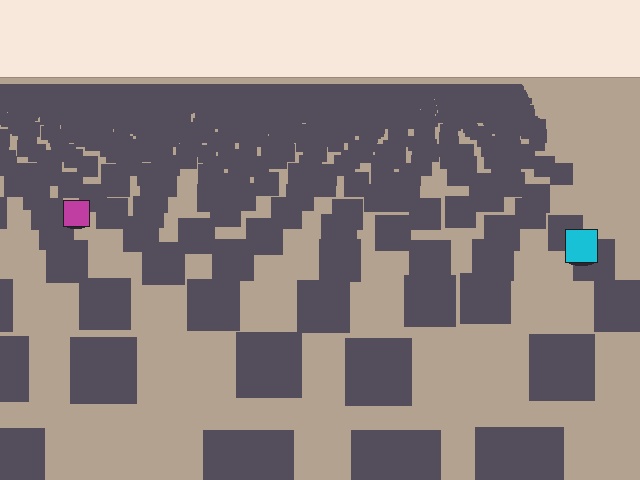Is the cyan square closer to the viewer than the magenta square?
Yes. The cyan square is closer — you can tell from the texture gradient: the ground texture is coarser near it.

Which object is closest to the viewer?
The cyan square is closest. The texture marks near it are larger and more spread out.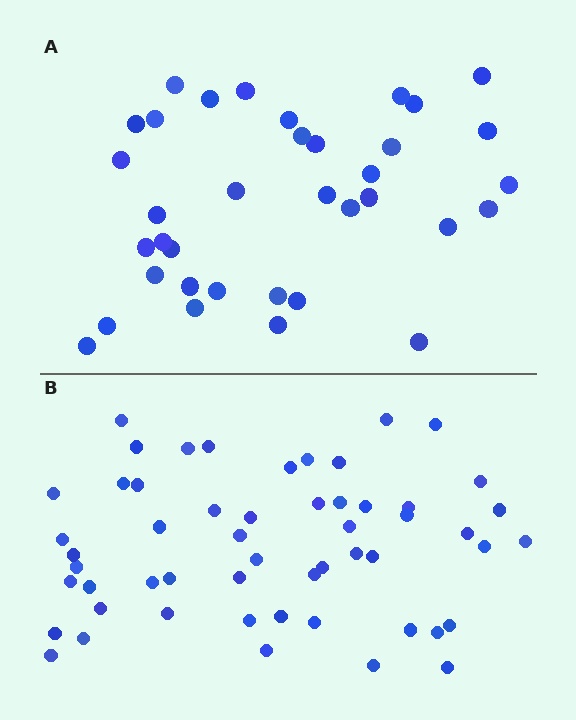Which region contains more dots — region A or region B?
Region B (the bottom region) has more dots.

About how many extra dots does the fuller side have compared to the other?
Region B has approximately 20 more dots than region A.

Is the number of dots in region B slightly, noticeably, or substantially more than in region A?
Region B has substantially more. The ratio is roughly 1.5 to 1.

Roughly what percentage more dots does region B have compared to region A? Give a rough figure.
About 50% more.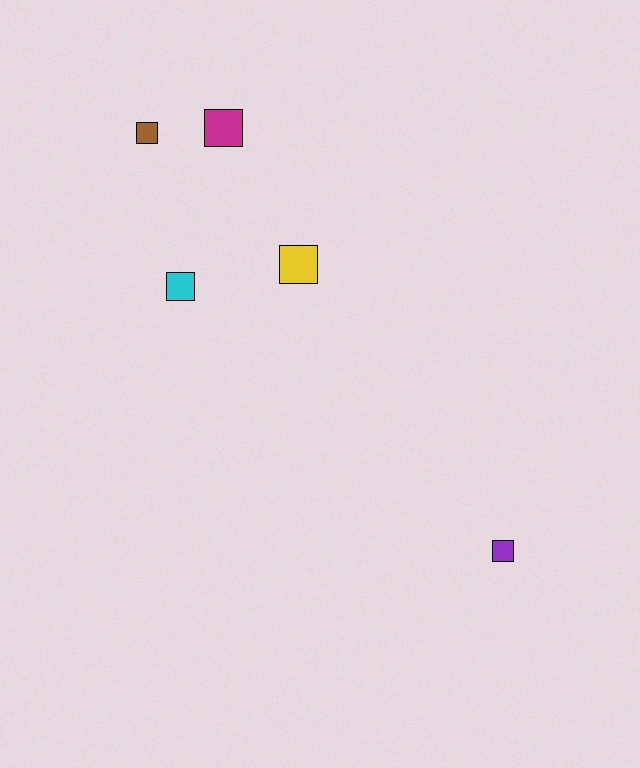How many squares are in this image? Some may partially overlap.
There are 5 squares.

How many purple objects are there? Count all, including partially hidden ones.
There is 1 purple object.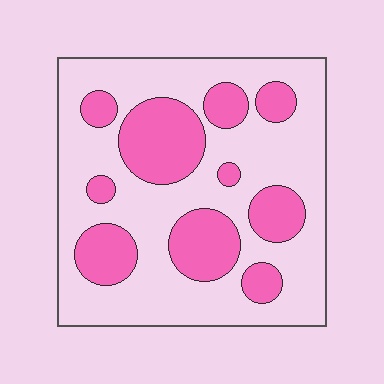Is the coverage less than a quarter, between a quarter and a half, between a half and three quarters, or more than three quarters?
Between a quarter and a half.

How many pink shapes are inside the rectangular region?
10.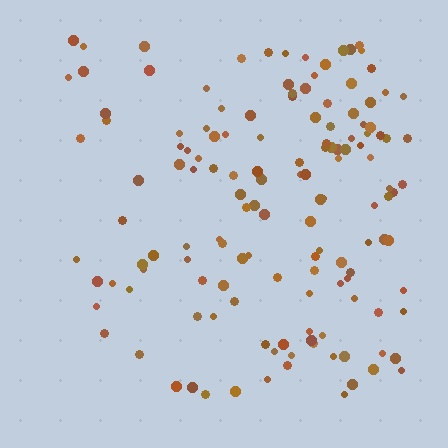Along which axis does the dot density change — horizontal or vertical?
Horizontal.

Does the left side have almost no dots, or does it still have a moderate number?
Still a moderate number, just noticeably fewer than the right.